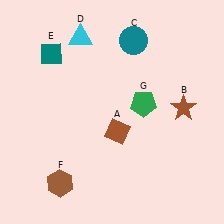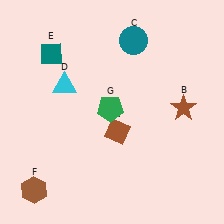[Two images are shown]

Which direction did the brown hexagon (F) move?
The brown hexagon (F) moved left.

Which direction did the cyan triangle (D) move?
The cyan triangle (D) moved down.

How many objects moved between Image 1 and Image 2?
3 objects moved between the two images.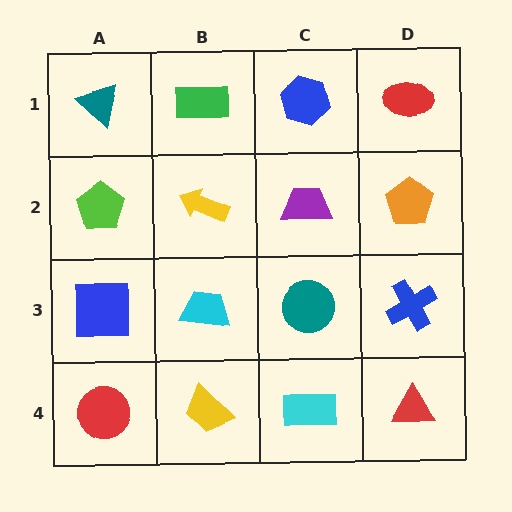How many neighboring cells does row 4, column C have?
3.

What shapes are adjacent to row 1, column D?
An orange pentagon (row 2, column D), a blue hexagon (row 1, column C).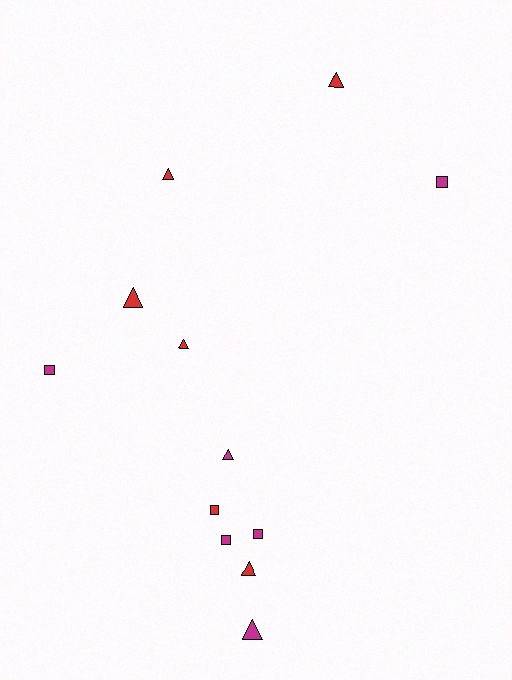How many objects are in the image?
There are 12 objects.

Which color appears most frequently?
Magenta, with 6 objects.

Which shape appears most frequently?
Triangle, with 7 objects.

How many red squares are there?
There is 1 red square.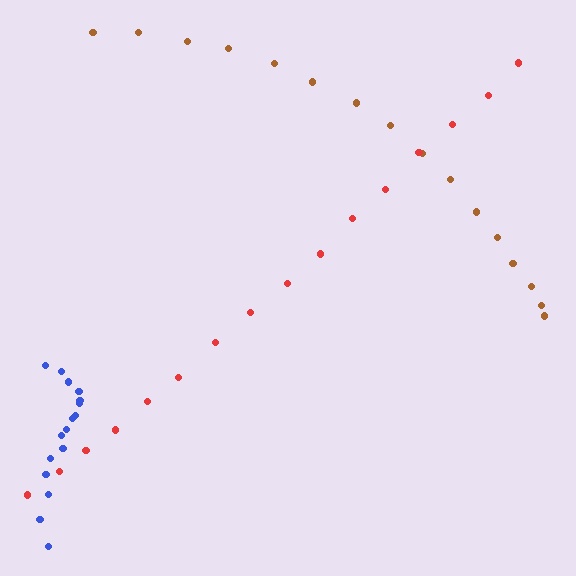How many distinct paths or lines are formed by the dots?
There are 3 distinct paths.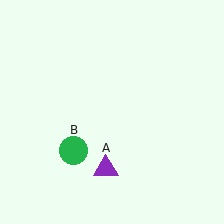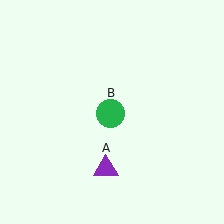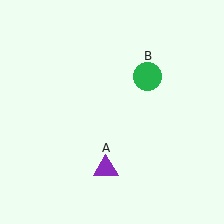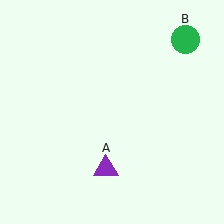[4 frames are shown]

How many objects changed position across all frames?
1 object changed position: green circle (object B).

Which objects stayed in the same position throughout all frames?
Purple triangle (object A) remained stationary.